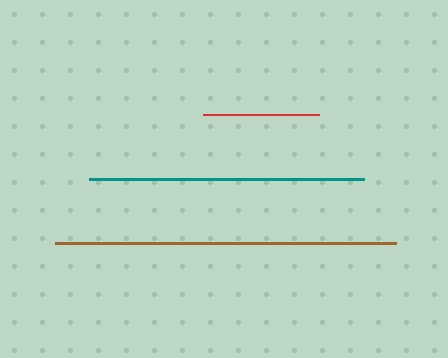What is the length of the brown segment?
The brown segment is approximately 341 pixels long.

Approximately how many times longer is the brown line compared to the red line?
The brown line is approximately 2.9 times the length of the red line.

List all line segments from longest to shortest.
From longest to shortest: brown, teal, red.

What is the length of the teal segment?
The teal segment is approximately 275 pixels long.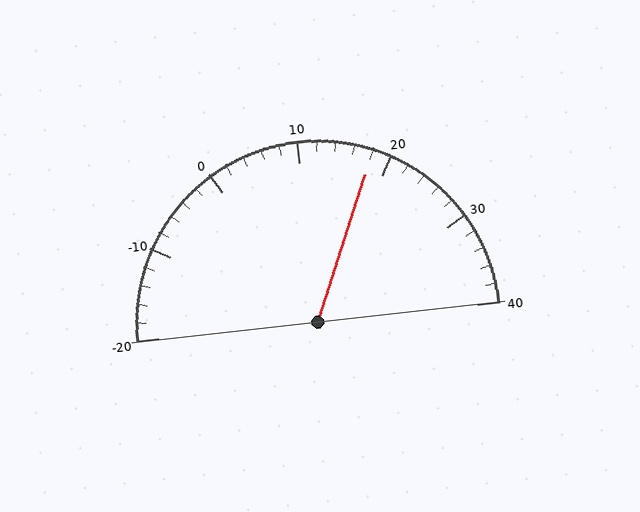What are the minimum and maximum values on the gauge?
The gauge ranges from -20 to 40.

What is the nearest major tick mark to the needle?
The nearest major tick mark is 20.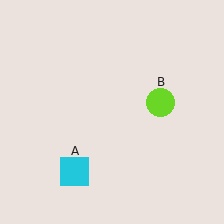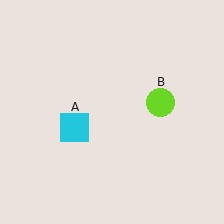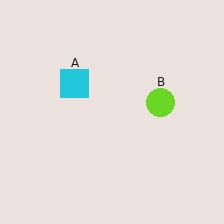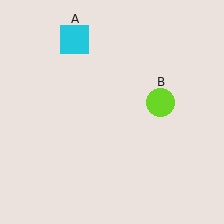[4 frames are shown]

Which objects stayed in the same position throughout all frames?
Lime circle (object B) remained stationary.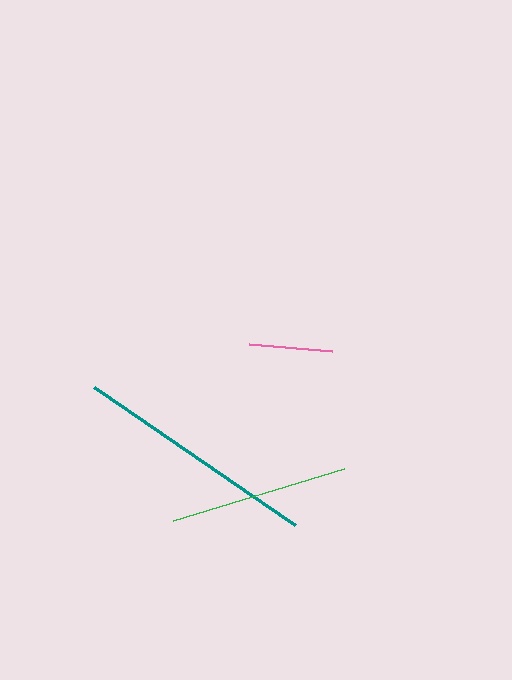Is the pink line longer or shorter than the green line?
The green line is longer than the pink line.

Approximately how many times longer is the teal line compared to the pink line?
The teal line is approximately 2.9 times the length of the pink line.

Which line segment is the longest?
The teal line is the longest at approximately 244 pixels.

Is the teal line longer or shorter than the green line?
The teal line is longer than the green line.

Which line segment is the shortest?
The pink line is the shortest at approximately 83 pixels.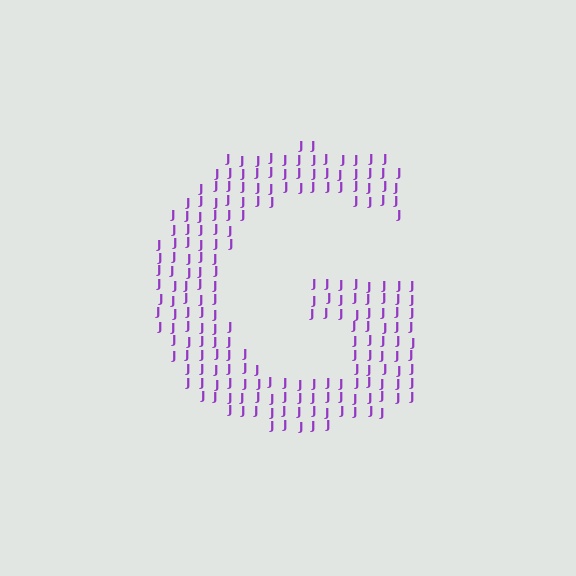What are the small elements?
The small elements are letter J's.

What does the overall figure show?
The overall figure shows the letter G.